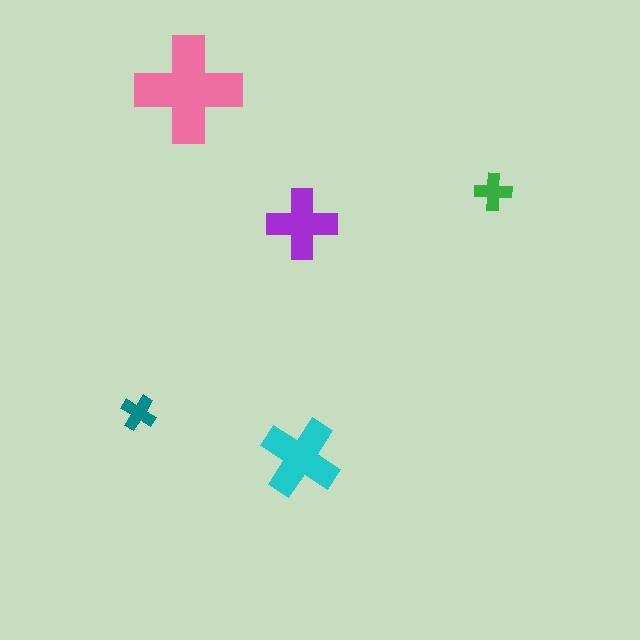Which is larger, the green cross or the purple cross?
The purple one.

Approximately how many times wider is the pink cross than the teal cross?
About 3 times wider.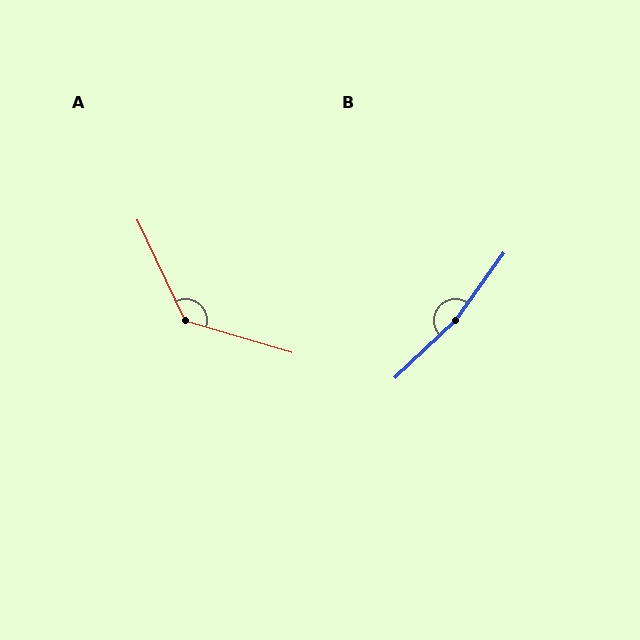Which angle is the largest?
B, at approximately 169 degrees.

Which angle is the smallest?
A, at approximately 132 degrees.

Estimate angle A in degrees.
Approximately 132 degrees.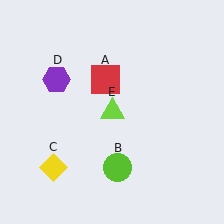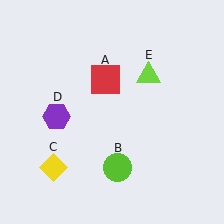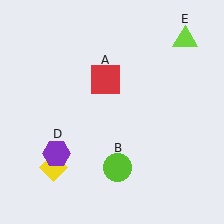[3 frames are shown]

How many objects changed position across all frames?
2 objects changed position: purple hexagon (object D), lime triangle (object E).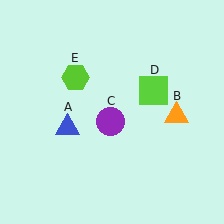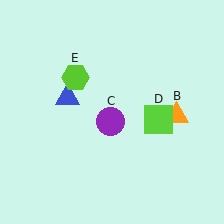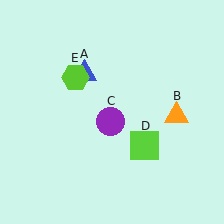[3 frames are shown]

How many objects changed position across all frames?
2 objects changed position: blue triangle (object A), lime square (object D).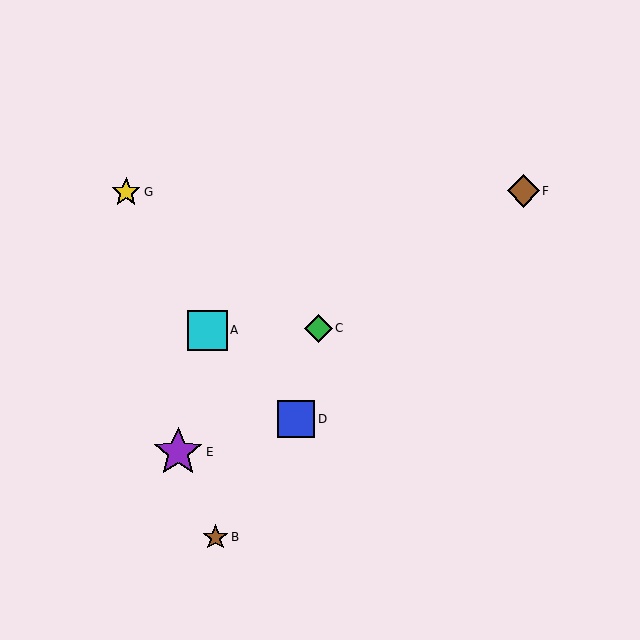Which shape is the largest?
The purple star (labeled E) is the largest.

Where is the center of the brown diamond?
The center of the brown diamond is at (523, 191).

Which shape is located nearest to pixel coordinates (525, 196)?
The brown diamond (labeled F) at (523, 191) is nearest to that location.